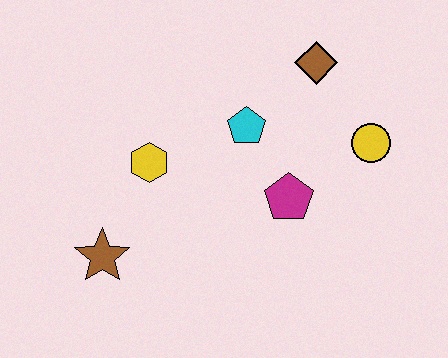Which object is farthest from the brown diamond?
The brown star is farthest from the brown diamond.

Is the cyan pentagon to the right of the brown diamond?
No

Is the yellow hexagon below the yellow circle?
Yes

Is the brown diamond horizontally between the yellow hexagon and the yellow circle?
Yes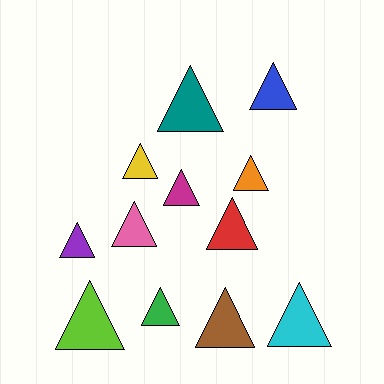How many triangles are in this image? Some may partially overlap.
There are 12 triangles.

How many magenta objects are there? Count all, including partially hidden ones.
There is 1 magenta object.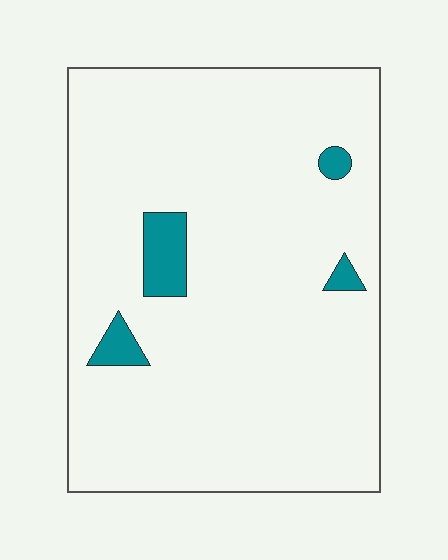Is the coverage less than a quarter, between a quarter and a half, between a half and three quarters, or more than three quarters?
Less than a quarter.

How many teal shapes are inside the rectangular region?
4.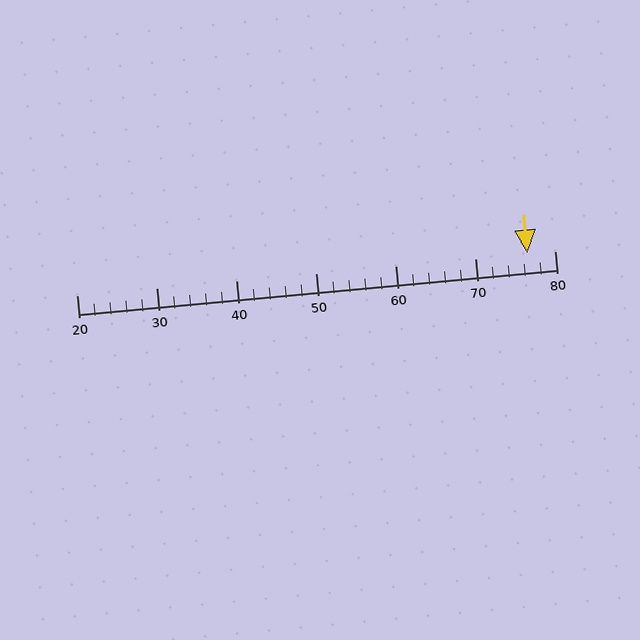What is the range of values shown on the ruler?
The ruler shows values from 20 to 80.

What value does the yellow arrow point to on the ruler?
The yellow arrow points to approximately 77.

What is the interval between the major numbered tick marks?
The major tick marks are spaced 10 units apart.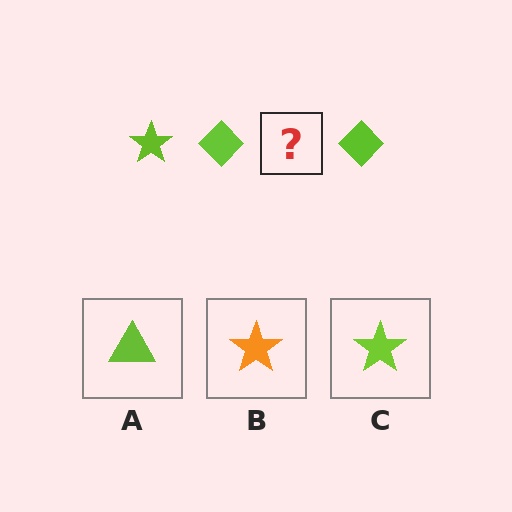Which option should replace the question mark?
Option C.